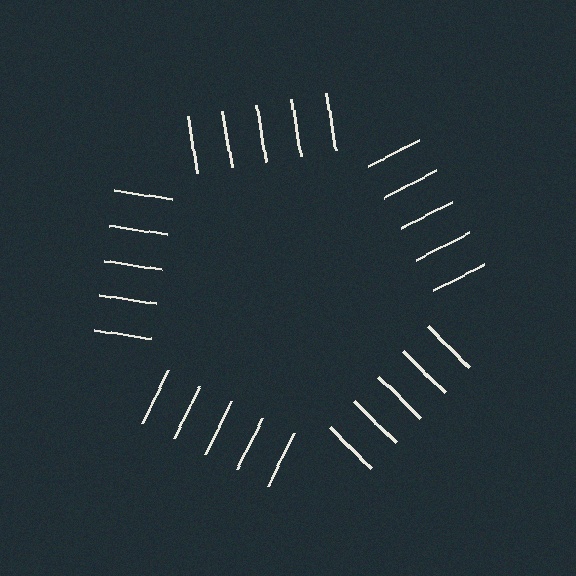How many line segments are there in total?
25 — 5 along each of the 5 edges.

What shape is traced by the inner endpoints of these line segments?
An illusory pentagon — the line segments terminate on its edges but no continuous stroke is drawn.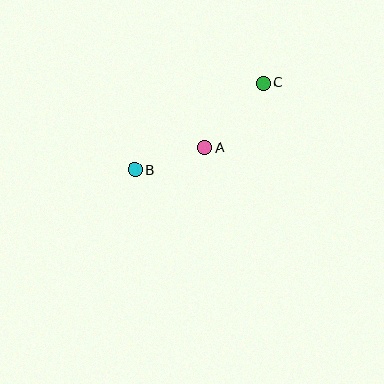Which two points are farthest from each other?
Points B and C are farthest from each other.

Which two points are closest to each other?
Points A and B are closest to each other.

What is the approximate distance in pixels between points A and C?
The distance between A and C is approximately 87 pixels.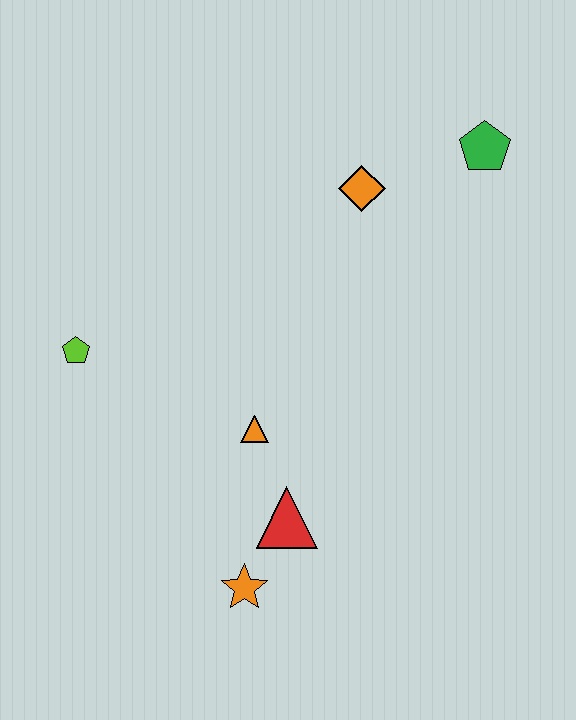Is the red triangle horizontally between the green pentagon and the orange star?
Yes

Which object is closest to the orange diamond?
The green pentagon is closest to the orange diamond.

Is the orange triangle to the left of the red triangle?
Yes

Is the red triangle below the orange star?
No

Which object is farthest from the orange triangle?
The green pentagon is farthest from the orange triangle.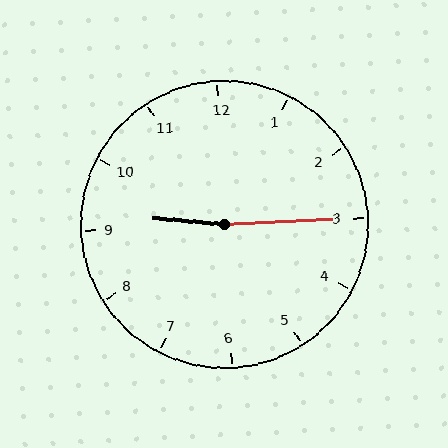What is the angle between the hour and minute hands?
Approximately 172 degrees.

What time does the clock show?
9:15.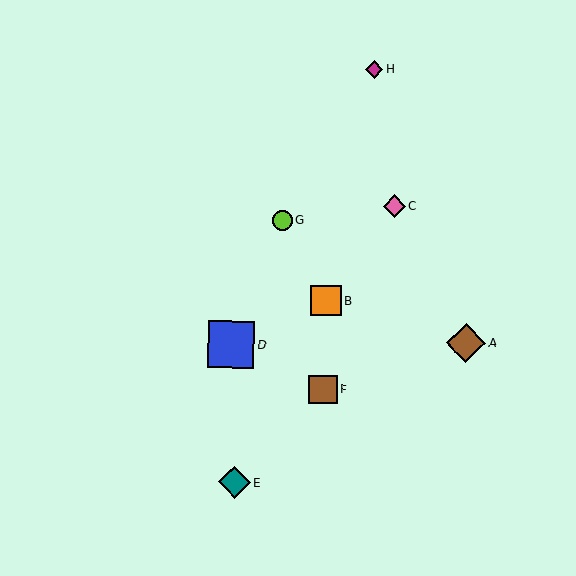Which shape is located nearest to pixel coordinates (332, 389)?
The brown square (labeled F) at (323, 390) is nearest to that location.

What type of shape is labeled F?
Shape F is a brown square.